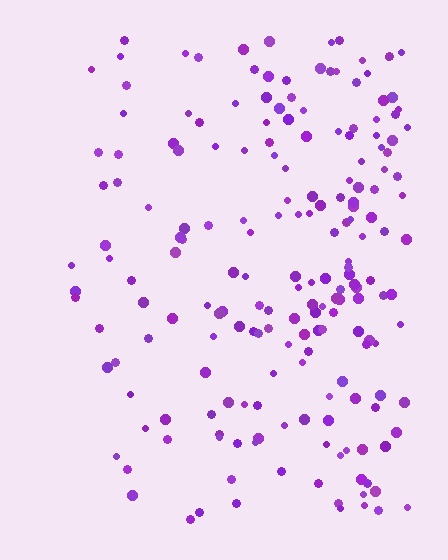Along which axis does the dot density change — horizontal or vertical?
Horizontal.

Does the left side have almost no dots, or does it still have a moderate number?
Still a moderate number, just noticeably fewer than the right.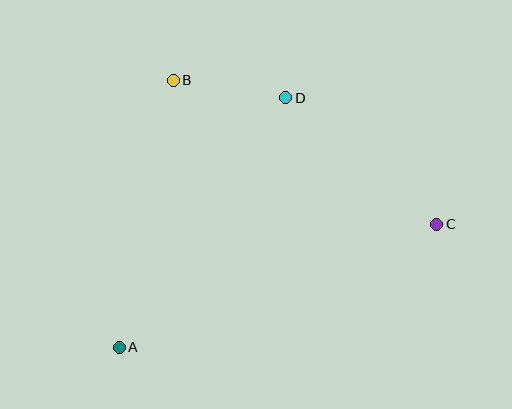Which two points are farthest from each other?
Points A and C are farthest from each other.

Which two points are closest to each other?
Points B and D are closest to each other.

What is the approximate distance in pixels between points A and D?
The distance between A and D is approximately 300 pixels.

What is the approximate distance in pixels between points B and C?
The distance between B and C is approximately 300 pixels.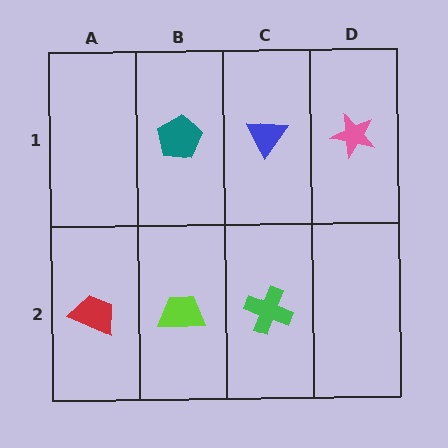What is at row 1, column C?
A blue triangle.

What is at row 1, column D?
A pink star.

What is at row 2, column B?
A lime trapezoid.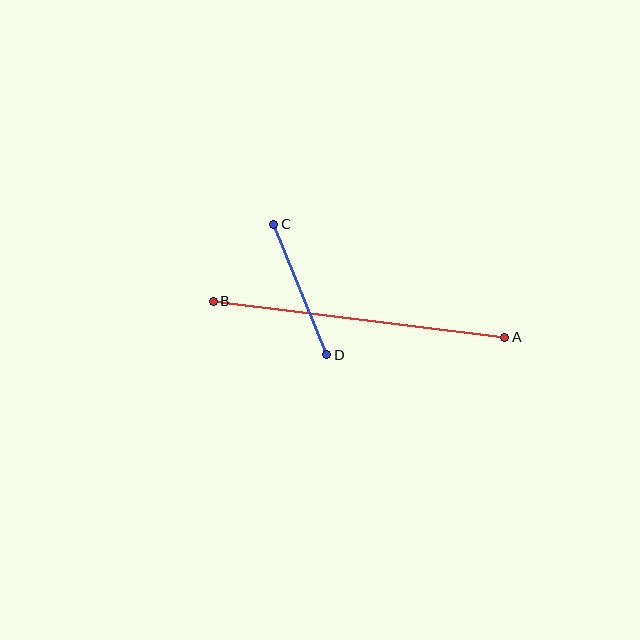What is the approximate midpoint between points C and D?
The midpoint is at approximately (300, 289) pixels.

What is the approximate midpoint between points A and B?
The midpoint is at approximately (359, 319) pixels.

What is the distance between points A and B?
The distance is approximately 294 pixels.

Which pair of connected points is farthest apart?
Points A and B are farthest apart.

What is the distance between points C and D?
The distance is approximately 141 pixels.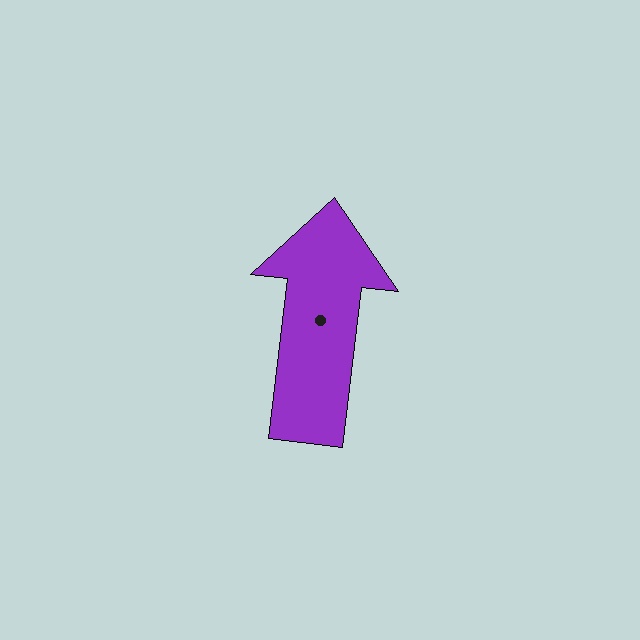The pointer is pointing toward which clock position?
Roughly 12 o'clock.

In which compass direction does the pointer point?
North.